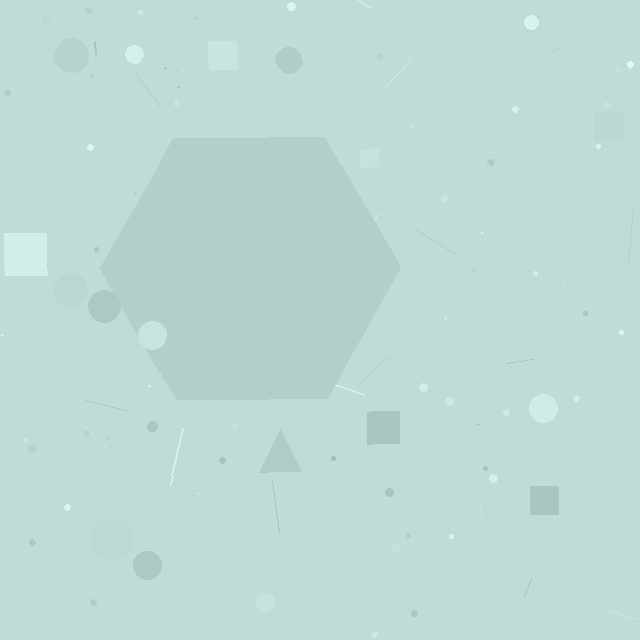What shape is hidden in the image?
A hexagon is hidden in the image.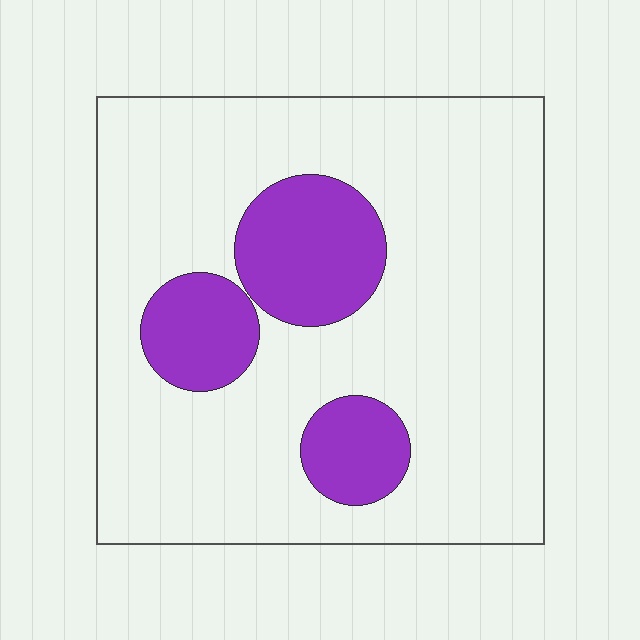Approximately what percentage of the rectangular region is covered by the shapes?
Approximately 20%.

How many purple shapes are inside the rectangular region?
3.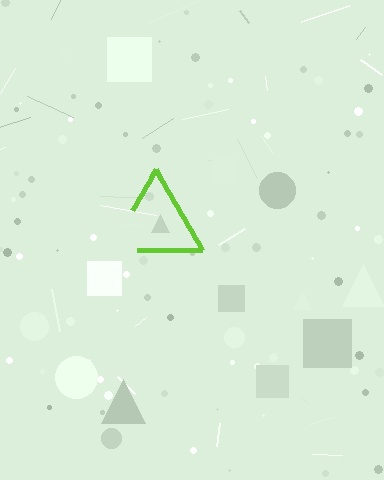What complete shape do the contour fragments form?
The contour fragments form a triangle.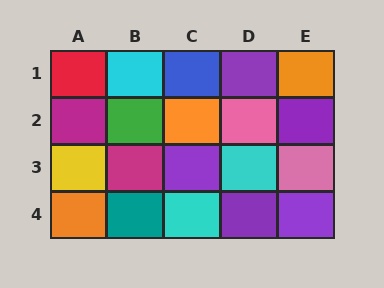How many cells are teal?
1 cell is teal.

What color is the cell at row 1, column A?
Red.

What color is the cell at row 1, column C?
Blue.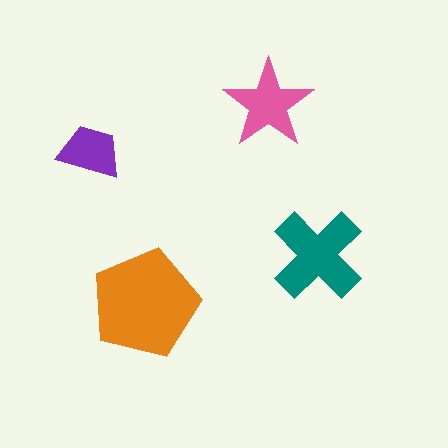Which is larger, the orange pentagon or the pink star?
The orange pentagon.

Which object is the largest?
The orange pentagon.